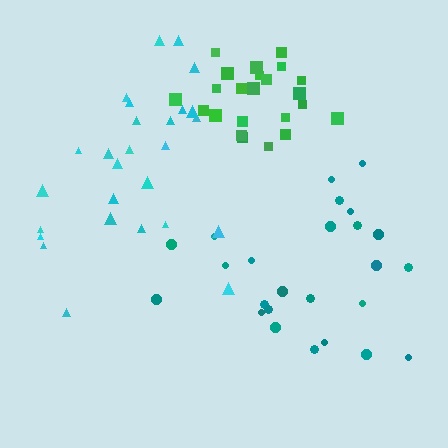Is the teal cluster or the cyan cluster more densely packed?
Cyan.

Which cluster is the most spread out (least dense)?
Teal.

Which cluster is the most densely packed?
Green.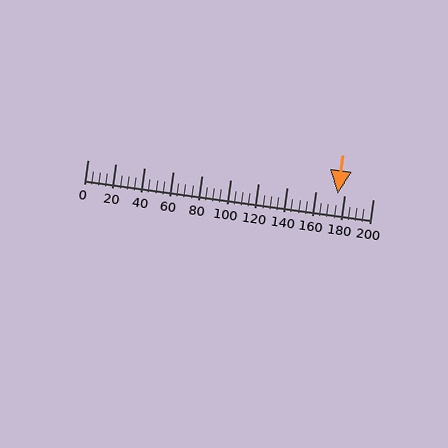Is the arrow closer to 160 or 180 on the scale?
The arrow is closer to 180.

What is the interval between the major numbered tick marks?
The major tick marks are spaced 20 units apart.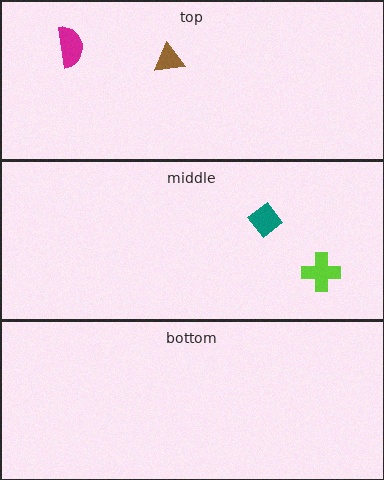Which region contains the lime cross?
The middle region.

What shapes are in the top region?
The magenta semicircle, the brown triangle.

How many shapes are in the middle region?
2.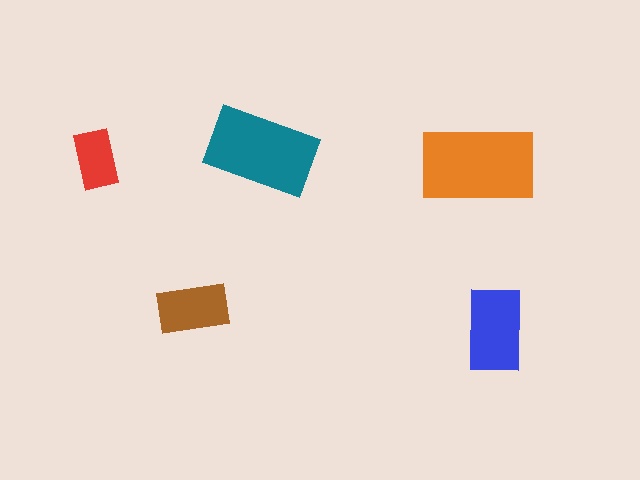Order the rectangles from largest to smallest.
the orange one, the teal one, the blue one, the brown one, the red one.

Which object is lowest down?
The blue rectangle is bottommost.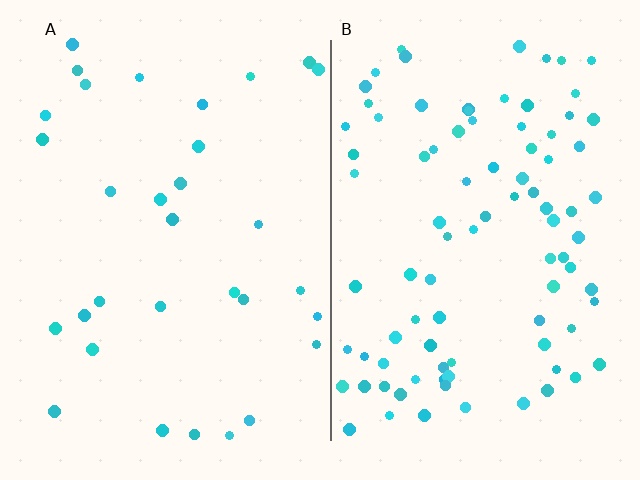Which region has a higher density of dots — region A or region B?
B (the right).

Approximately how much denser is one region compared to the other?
Approximately 2.9× — region B over region A.